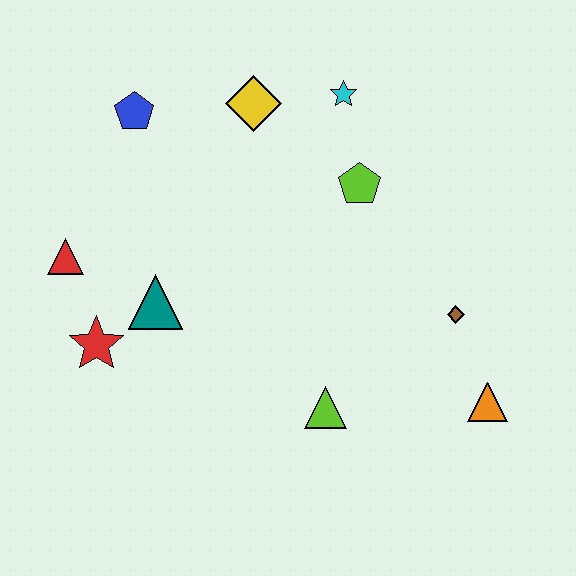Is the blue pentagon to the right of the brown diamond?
No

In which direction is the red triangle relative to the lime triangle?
The red triangle is to the left of the lime triangle.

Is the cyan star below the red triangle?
No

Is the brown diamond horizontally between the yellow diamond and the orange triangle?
Yes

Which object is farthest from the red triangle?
The orange triangle is farthest from the red triangle.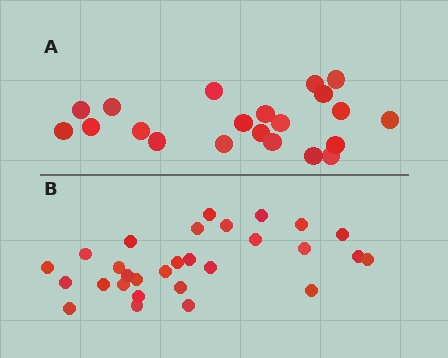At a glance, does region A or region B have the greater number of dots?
Region B (the bottom region) has more dots.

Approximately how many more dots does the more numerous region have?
Region B has roughly 8 or so more dots than region A.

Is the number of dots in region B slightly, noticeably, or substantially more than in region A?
Region B has noticeably more, but not dramatically so. The ratio is roughly 1.4 to 1.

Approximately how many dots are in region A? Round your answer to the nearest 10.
About 20 dots. (The exact count is 21, which rounds to 20.)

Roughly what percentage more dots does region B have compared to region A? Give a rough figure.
About 40% more.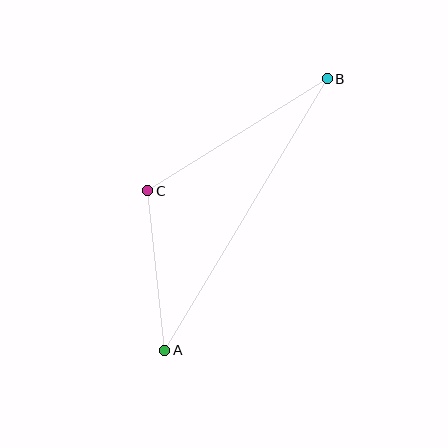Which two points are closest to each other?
Points A and C are closest to each other.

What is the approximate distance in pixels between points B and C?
The distance between B and C is approximately 212 pixels.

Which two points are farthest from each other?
Points A and B are farthest from each other.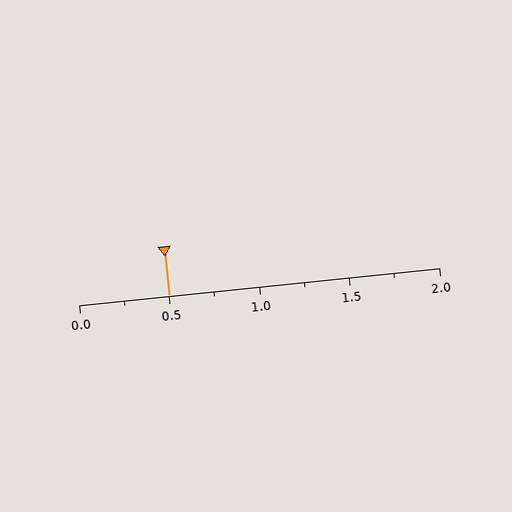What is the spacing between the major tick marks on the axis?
The major ticks are spaced 0.5 apart.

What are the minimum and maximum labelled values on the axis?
The axis runs from 0.0 to 2.0.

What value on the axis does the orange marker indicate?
The marker indicates approximately 0.5.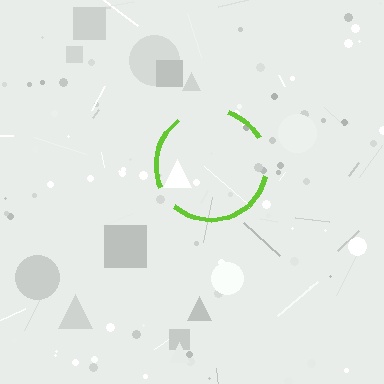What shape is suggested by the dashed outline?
The dashed outline suggests a circle.